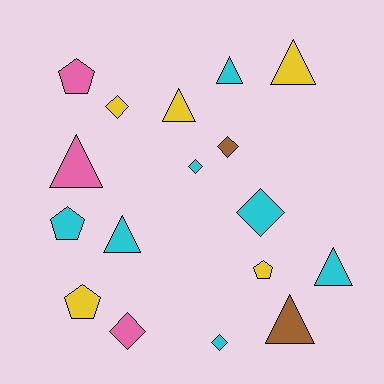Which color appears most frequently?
Cyan, with 7 objects.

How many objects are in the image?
There are 17 objects.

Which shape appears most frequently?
Triangle, with 7 objects.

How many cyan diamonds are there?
There are 3 cyan diamonds.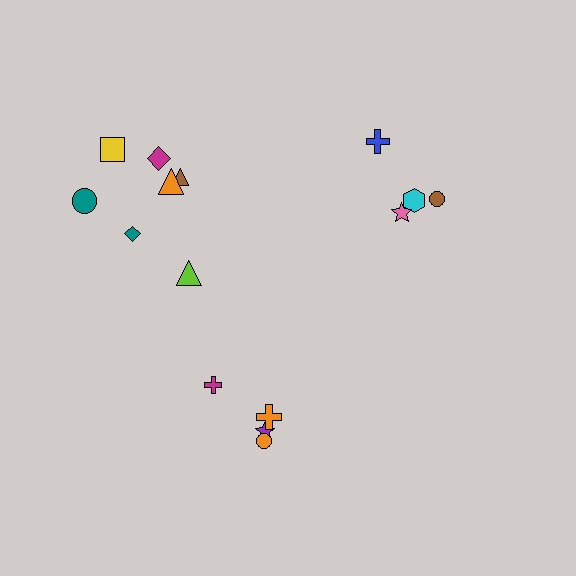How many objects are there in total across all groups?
There are 15 objects.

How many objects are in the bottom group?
There are 4 objects.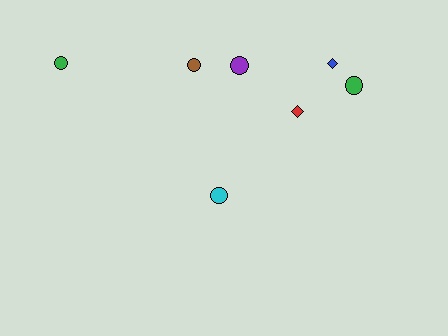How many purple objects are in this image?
There is 1 purple object.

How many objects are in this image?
There are 7 objects.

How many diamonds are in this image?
There are 2 diamonds.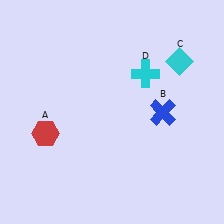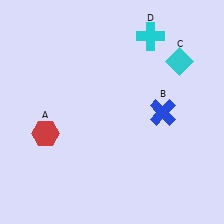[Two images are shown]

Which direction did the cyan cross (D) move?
The cyan cross (D) moved up.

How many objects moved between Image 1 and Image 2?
1 object moved between the two images.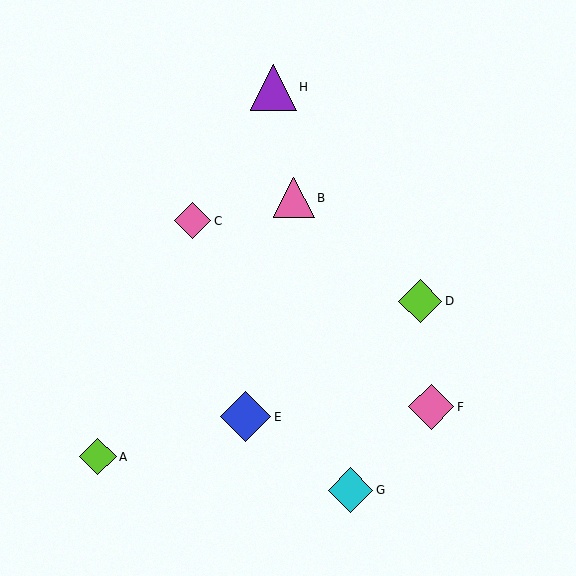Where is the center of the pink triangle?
The center of the pink triangle is at (294, 198).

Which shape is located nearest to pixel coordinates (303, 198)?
The pink triangle (labeled B) at (294, 198) is nearest to that location.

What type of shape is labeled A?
Shape A is a lime diamond.